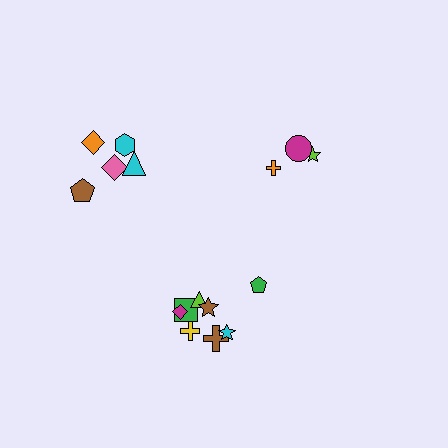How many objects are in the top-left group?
There are 5 objects.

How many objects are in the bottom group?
There are 8 objects.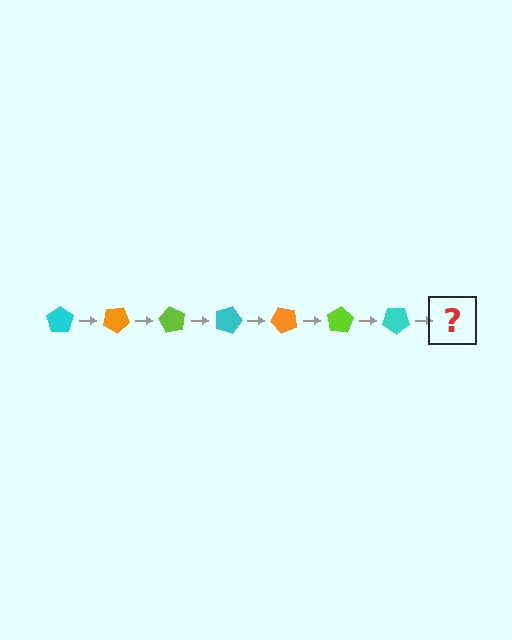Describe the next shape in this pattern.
It should be an orange pentagon, rotated 210 degrees from the start.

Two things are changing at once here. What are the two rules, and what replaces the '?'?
The two rules are that it rotates 30 degrees each step and the color cycles through cyan, orange, and lime. The '?' should be an orange pentagon, rotated 210 degrees from the start.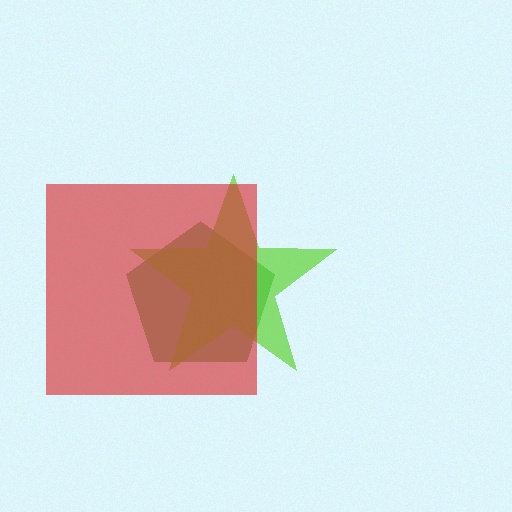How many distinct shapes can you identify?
There are 3 distinct shapes: a green pentagon, a lime star, a red square.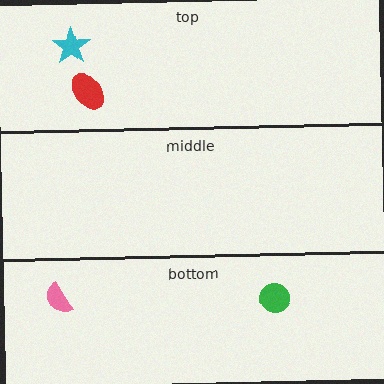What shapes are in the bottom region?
The pink semicircle, the green circle.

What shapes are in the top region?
The red ellipse, the cyan star.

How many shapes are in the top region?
2.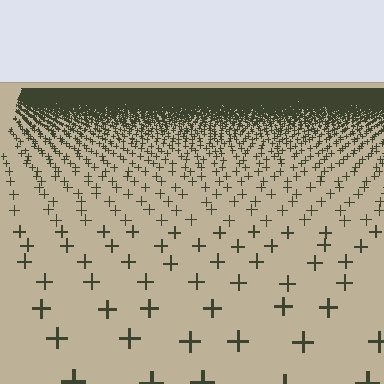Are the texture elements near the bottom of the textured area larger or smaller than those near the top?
Larger. Near the bottom, elements are closer to the viewer and appear at a bigger on-screen size.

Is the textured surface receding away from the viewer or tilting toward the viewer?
The surface is receding away from the viewer. Texture elements get smaller and denser toward the top.